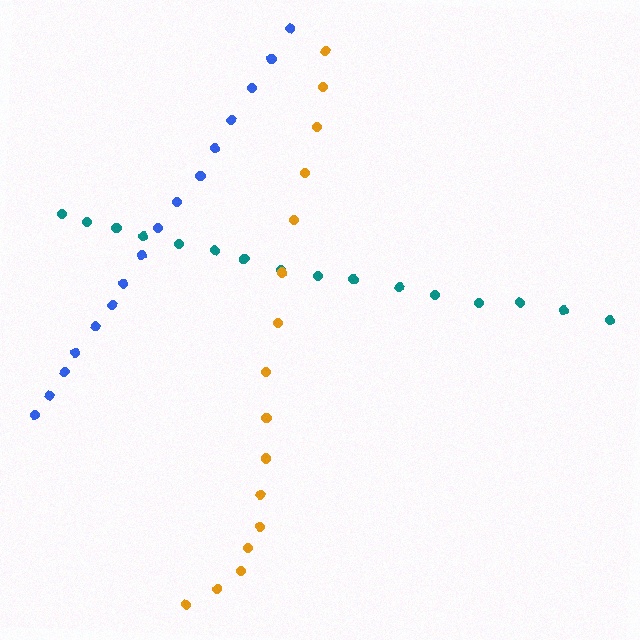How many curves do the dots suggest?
There are 3 distinct paths.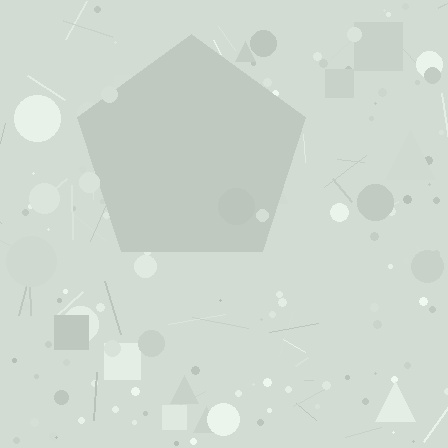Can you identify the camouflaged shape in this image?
The camouflaged shape is a pentagon.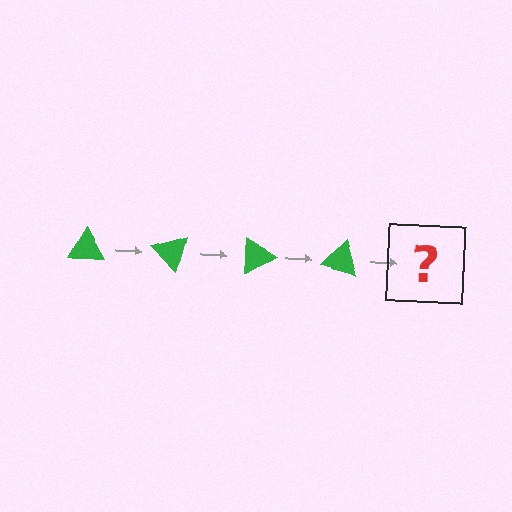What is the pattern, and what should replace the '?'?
The pattern is that the triangle rotates 45 degrees each step. The '?' should be a green triangle rotated 180 degrees.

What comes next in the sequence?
The next element should be a green triangle rotated 180 degrees.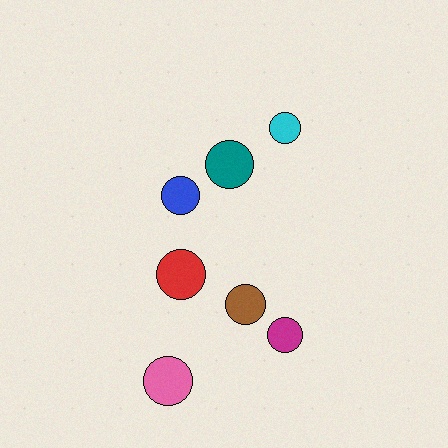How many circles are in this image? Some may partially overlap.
There are 7 circles.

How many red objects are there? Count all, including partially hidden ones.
There is 1 red object.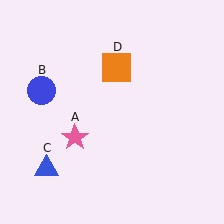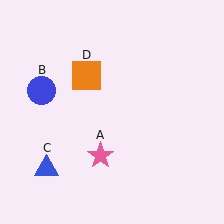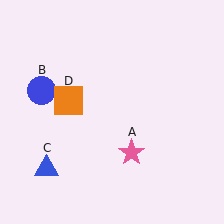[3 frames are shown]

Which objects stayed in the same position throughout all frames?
Blue circle (object B) and blue triangle (object C) remained stationary.